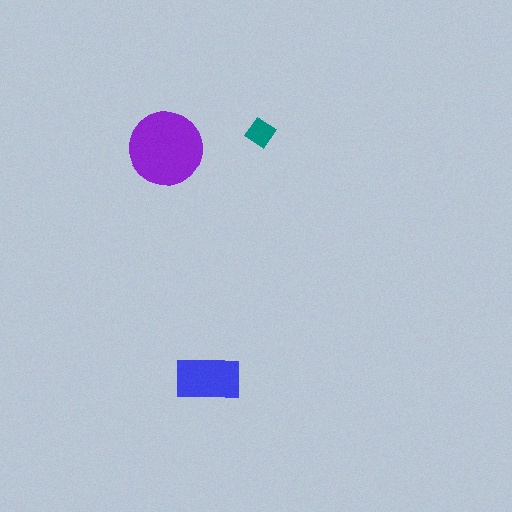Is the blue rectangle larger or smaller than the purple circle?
Smaller.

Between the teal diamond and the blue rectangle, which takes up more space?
The blue rectangle.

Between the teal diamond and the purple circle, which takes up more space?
The purple circle.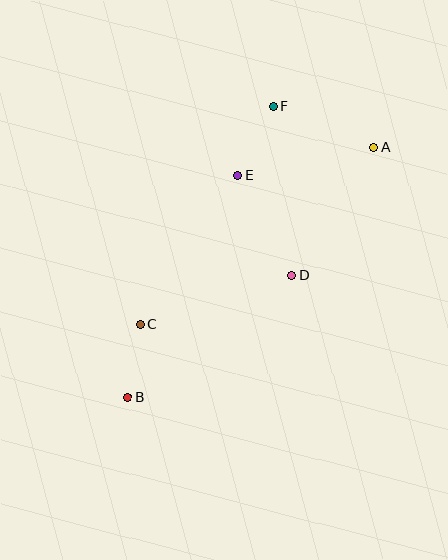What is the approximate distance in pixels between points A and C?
The distance between A and C is approximately 293 pixels.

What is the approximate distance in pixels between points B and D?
The distance between B and D is approximately 205 pixels.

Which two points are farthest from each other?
Points A and B are farthest from each other.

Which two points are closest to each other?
Points B and C are closest to each other.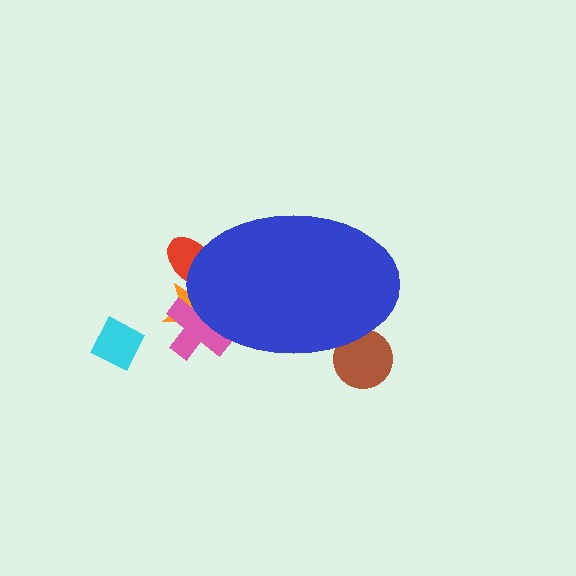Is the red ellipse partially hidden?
Yes, the red ellipse is partially hidden behind the blue ellipse.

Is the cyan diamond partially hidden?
No, the cyan diamond is fully visible.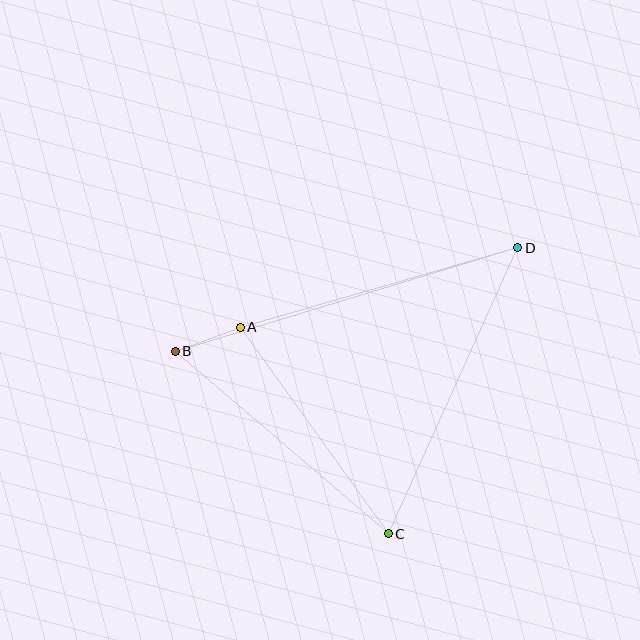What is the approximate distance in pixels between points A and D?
The distance between A and D is approximately 288 pixels.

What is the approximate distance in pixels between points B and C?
The distance between B and C is approximately 280 pixels.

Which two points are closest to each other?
Points A and B are closest to each other.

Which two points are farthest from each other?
Points B and D are farthest from each other.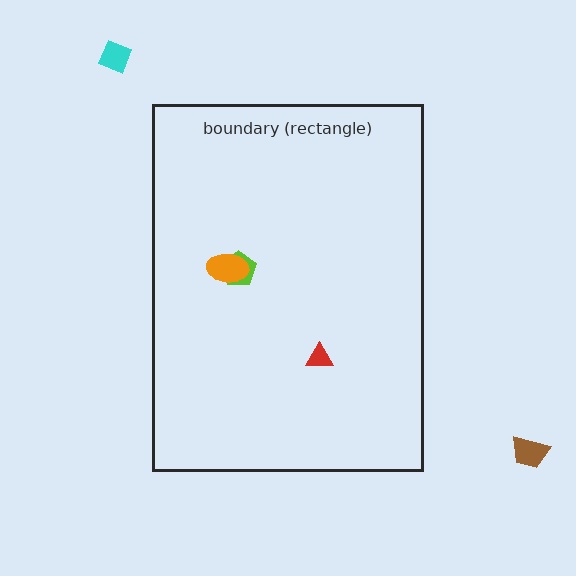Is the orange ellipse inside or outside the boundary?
Inside.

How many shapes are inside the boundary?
3 inside, 2 outside.